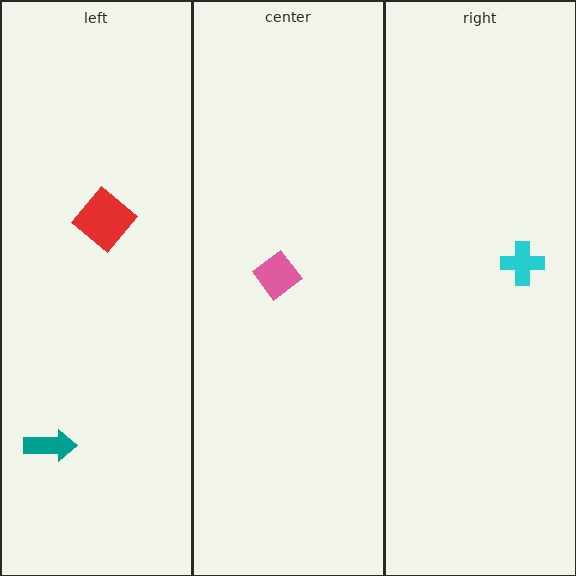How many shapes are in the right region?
1.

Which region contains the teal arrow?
The left region.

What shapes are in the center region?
The pink diamond.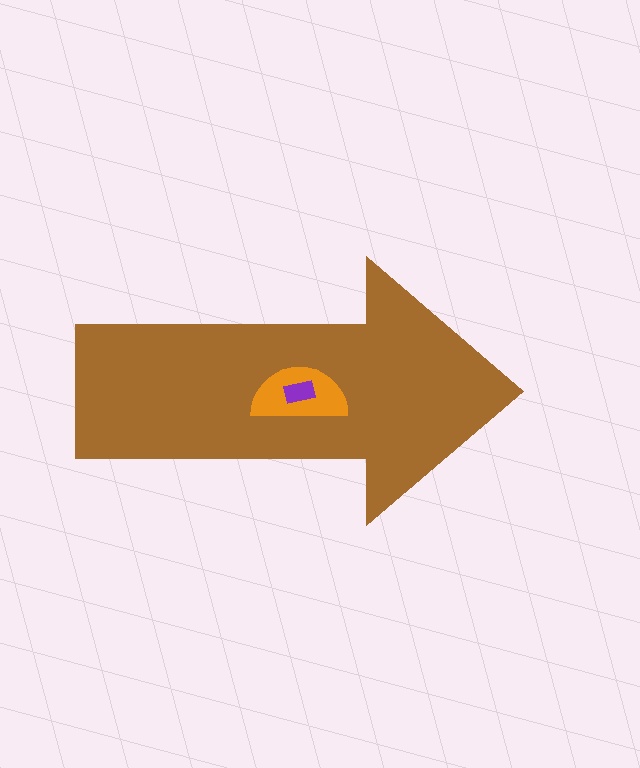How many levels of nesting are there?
3.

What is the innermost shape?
The purple rectangle.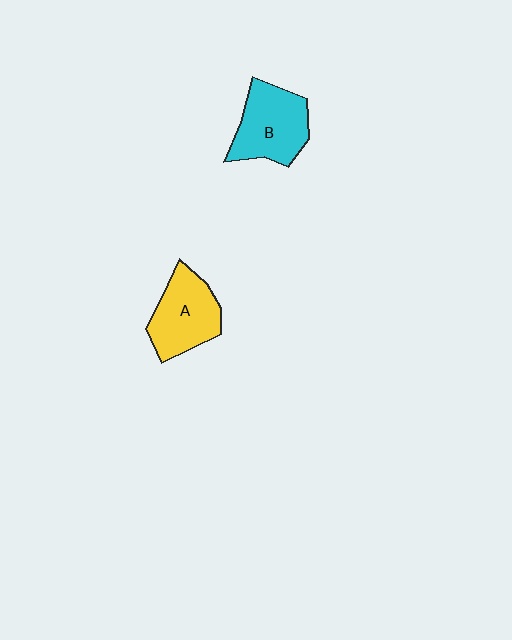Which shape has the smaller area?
Shape A (yellow).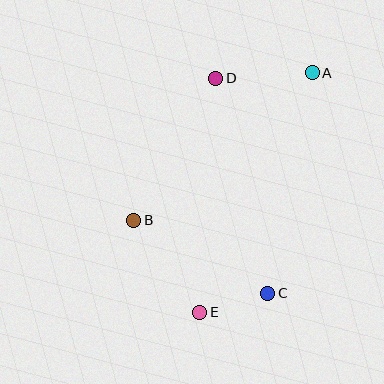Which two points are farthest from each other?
Points A and E are farthest from each other.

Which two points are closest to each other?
Points C and E are closest to each other.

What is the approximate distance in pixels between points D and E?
The distance between D and E is approximately 235 pixels.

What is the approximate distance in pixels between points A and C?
The distance between A and C is approximately 225 pixels.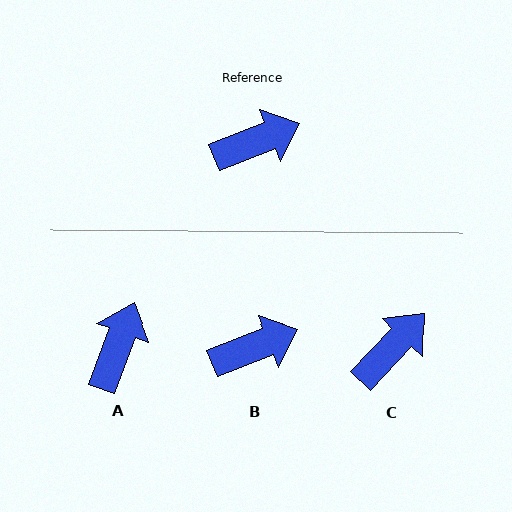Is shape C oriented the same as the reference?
No, it is off by about 25 degrees.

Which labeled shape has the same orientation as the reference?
B.